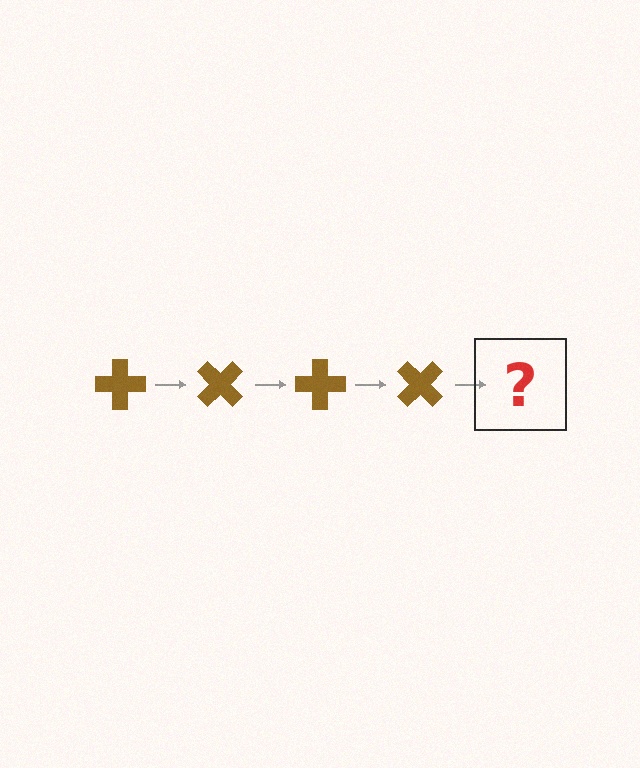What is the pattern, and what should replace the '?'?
The pattern is that the cross rotates 45 degrees each step. The '?' should be a brown cross rotated 180 degrees.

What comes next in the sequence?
The next element should be a brown cross rotated 180 degrees.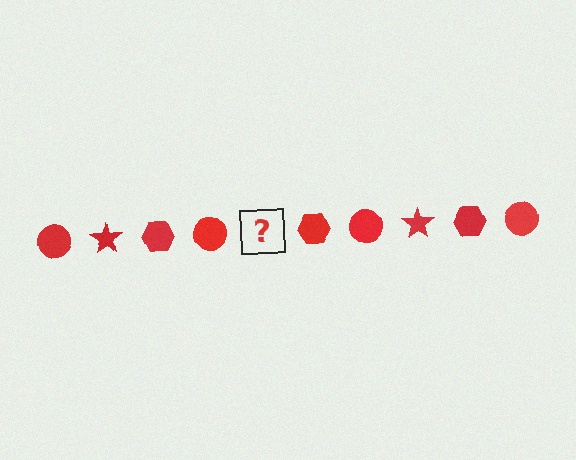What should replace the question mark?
The question mark should be replaced with a red star.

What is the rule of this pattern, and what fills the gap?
The rule is that the pattern cycles through circle, star, hexagon shapes in red. The gap should be filled with a red star.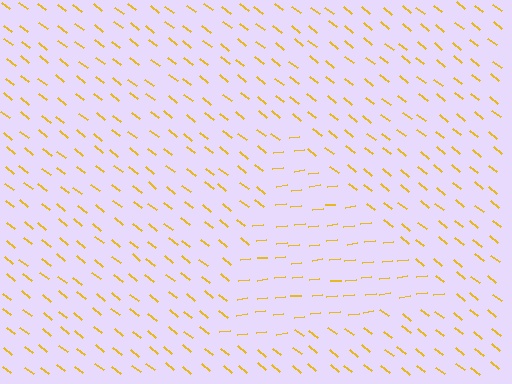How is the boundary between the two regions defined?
The boundary is defined purely by a change in line orientation (approximately 45 degrees difference). All lines are the same color and thickness.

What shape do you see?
I see a triangle.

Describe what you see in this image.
The image is filled with small yellow line segments. A triangle region in the image has lines oriented differently from the surrounding lines, creating a visible texture boundary.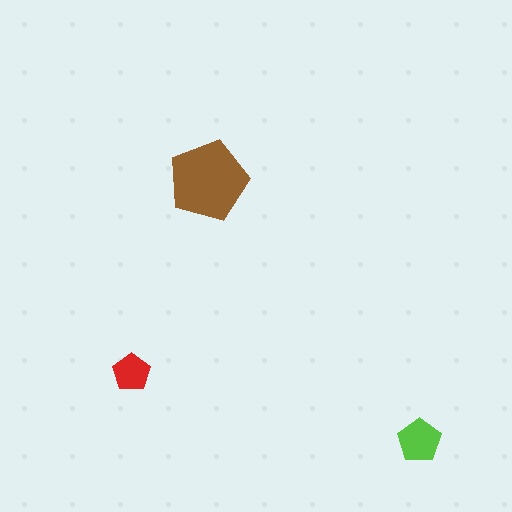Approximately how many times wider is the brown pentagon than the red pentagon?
About 2 times wider.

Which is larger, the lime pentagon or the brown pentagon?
The brown one.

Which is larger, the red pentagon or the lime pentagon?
The lime one.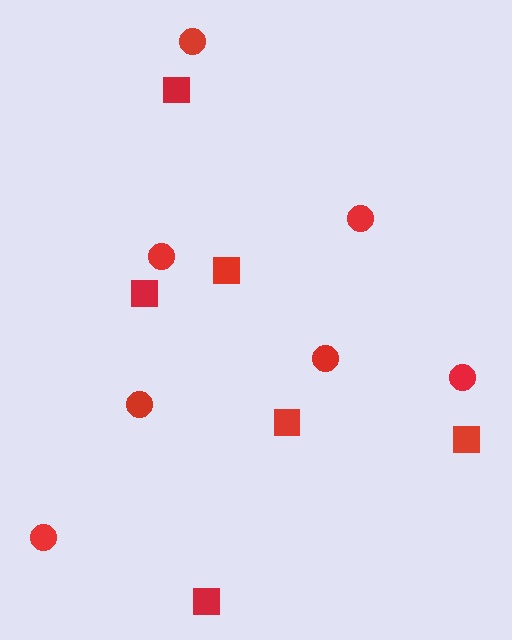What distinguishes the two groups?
There are 2 groups: one group of circles (7) and one group of squares (6).